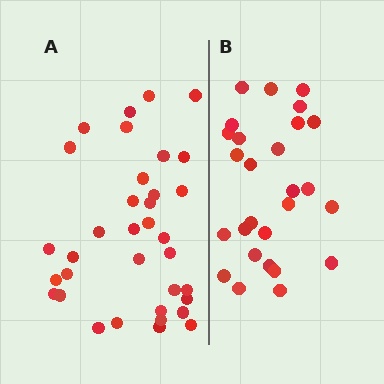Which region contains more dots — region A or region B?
Region A (the left region) has more dots.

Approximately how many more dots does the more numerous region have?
Region A has roughly 8 or so more dots than region B.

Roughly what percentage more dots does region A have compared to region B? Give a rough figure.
About 30% more.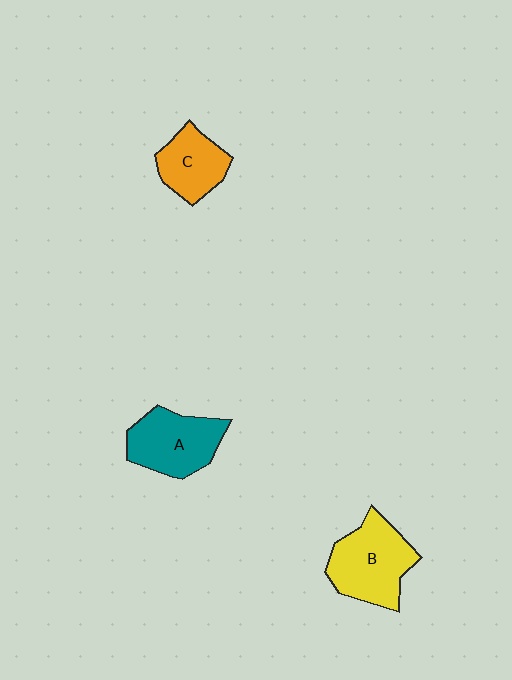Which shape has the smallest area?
Shape C (orange).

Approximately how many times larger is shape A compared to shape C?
Approximately 1.3 times.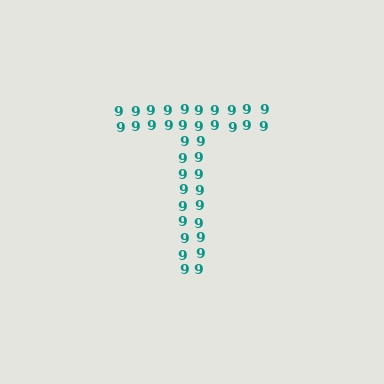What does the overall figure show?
The overall figure shows the letter T.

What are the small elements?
The small elements are digit 9's.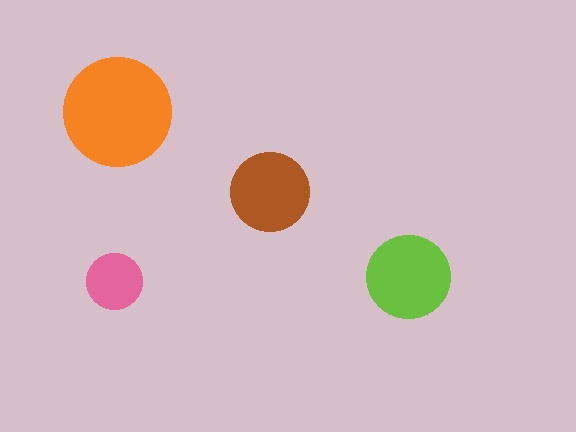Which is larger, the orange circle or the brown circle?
The orange one.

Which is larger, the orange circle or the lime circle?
The orange one.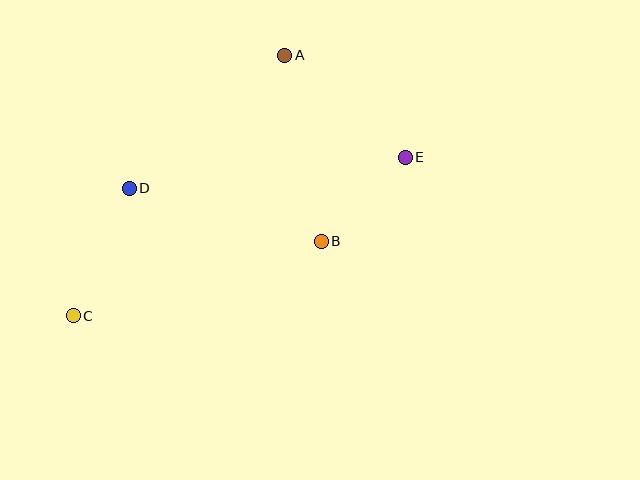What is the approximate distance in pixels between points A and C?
The distance between A and C is approximately 335 pixels.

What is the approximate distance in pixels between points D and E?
The distance between D and E is approximately 278 pixels.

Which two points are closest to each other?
Points B and E are closest to each other.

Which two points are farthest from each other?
Points C and E are farthest from each other.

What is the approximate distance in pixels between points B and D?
The distance between B and D is approximately 199 pixels.